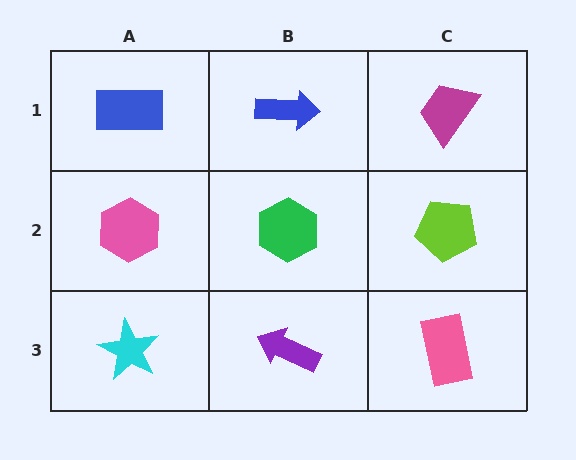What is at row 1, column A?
A blue rectangle.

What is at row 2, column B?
A green hexagon.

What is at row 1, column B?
A blue arrow.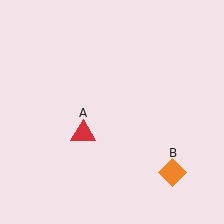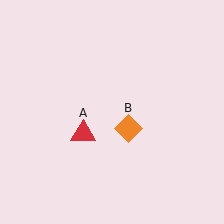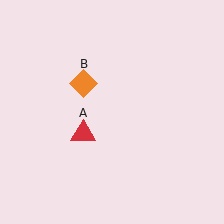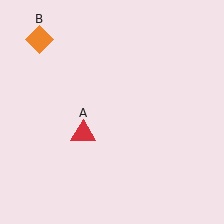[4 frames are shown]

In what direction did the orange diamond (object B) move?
The orange diamond (object B) moved up and to the left.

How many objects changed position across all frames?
1 object changed position: orange diamond (object B).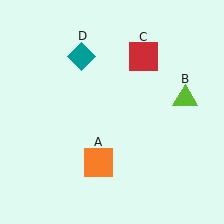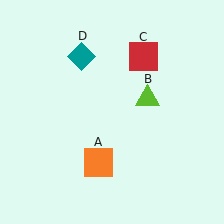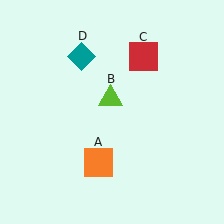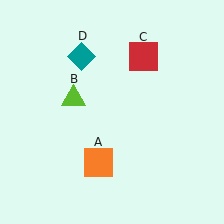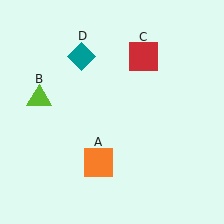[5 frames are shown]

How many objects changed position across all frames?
1 object changed position: lime triangle (object B).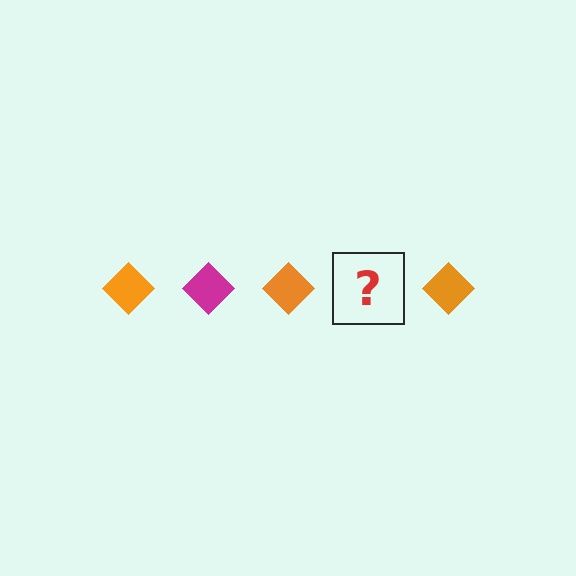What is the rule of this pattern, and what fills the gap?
The rule is that the pattern cycles through orange, magenta diamonds. The gap should be filled with a magenta diamond.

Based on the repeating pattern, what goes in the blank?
The blank should be a magenta diamond.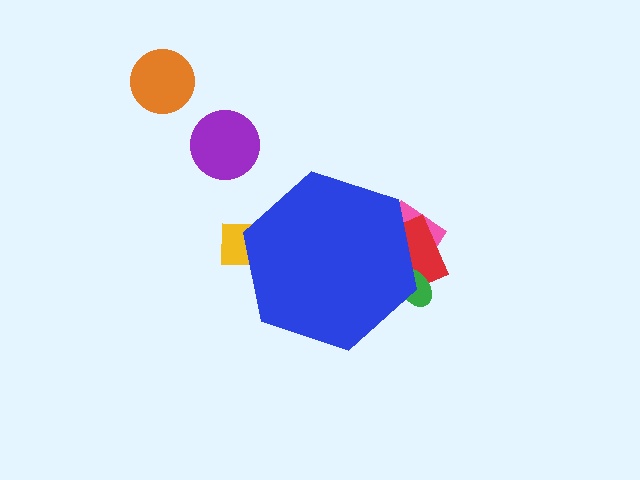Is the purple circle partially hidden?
No, the purple circle is fully visible.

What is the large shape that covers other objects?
A blue hexagon.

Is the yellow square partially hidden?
Yes, the yellow square is partially hidden behind the blue hexagon.